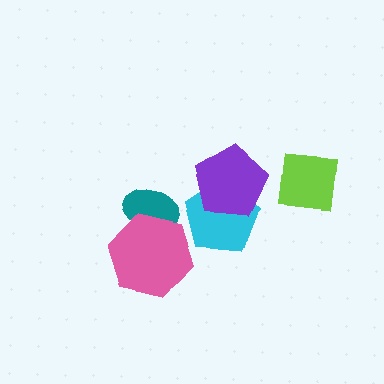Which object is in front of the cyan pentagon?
The purple pentagon is in front of the cyan pentagon.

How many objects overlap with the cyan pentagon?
1 object overlaps with the cyan pentagon.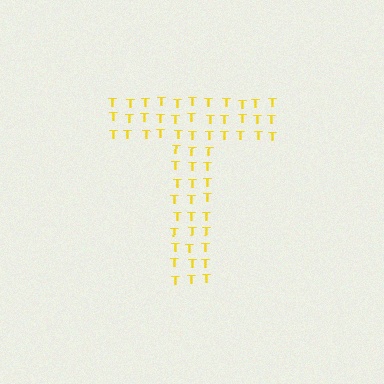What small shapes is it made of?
It is made of small letter T's.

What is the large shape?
The large shape is the letter T.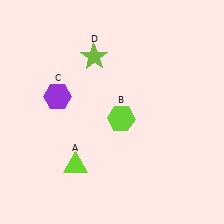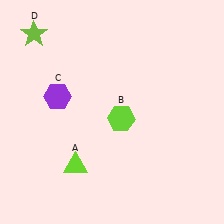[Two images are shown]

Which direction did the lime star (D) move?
The lime star (D) moved left.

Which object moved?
The lime star (D) moved left.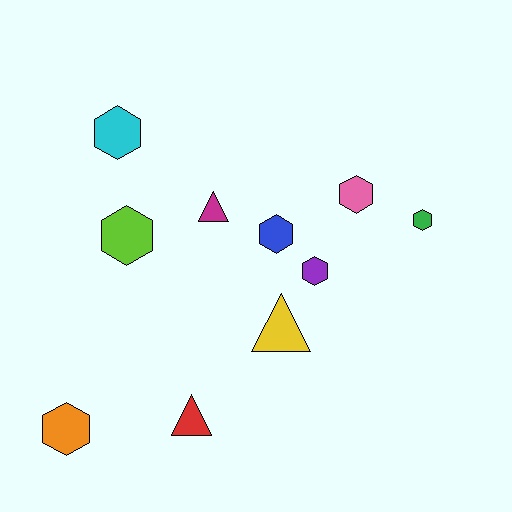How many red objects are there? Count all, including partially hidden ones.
There is 1 red object.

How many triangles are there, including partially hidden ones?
There are 3 triangles.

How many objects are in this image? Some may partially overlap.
There are 10 objects.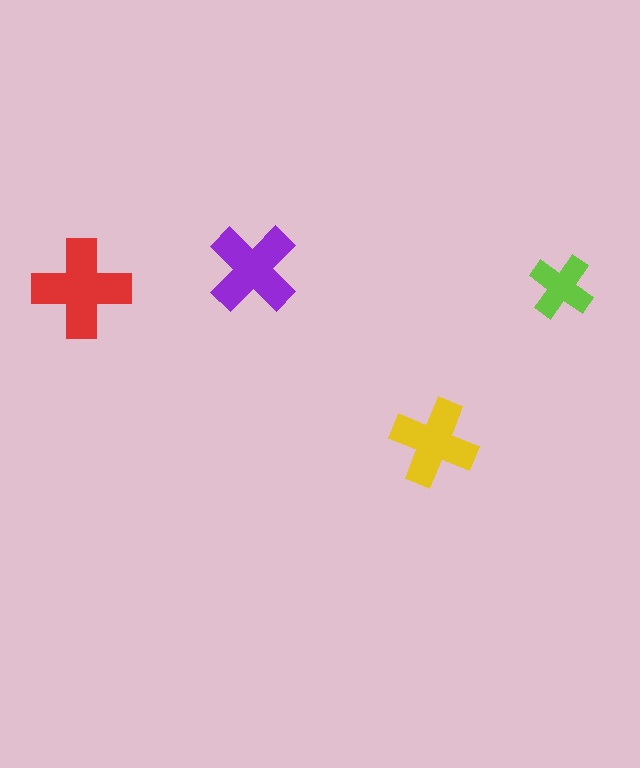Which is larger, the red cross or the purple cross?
The red one.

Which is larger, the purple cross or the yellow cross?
The purple one.